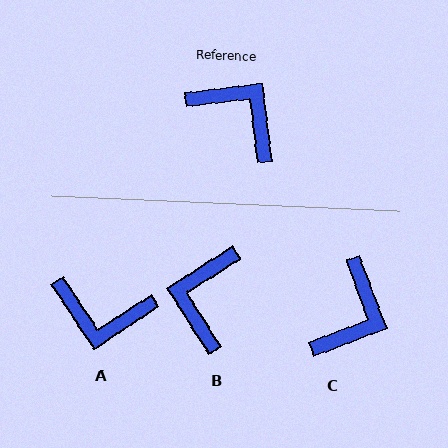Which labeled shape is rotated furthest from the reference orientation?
A, about 153 degrees away.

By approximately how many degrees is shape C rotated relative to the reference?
Approximately 76 degrees clockwise.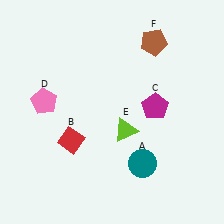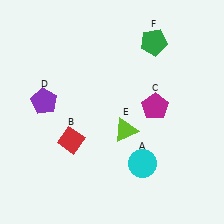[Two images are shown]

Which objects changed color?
A changed from teal to cyan. D changed from pink to purple. F changed from brown to green.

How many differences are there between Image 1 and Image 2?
There are 3 differences between the two images.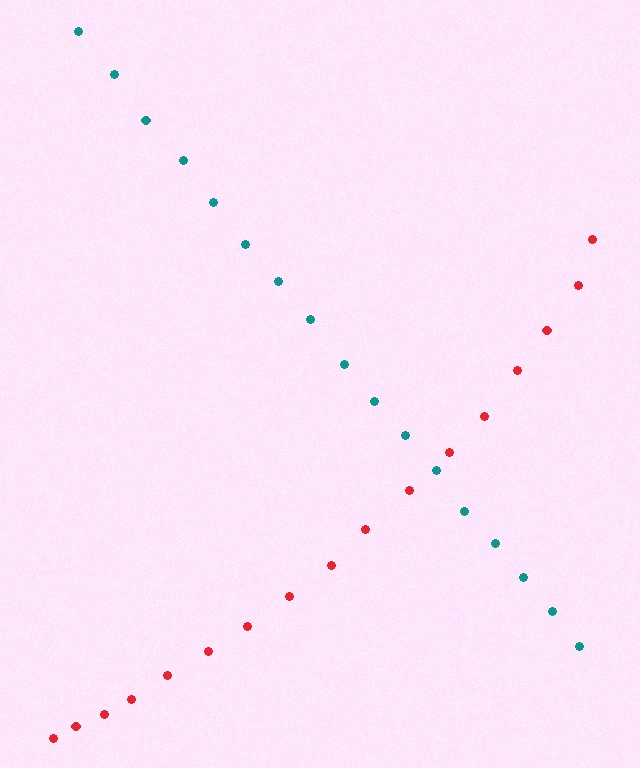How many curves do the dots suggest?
There are 2 distinct paths.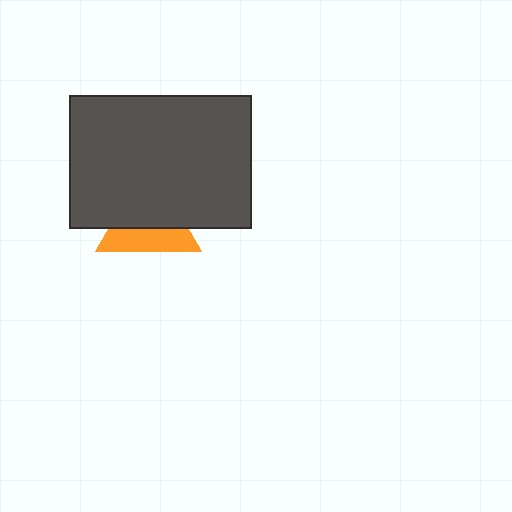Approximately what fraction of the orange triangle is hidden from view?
Roughly 58% of the orange triangle is hidden behind the dark gray rectangle.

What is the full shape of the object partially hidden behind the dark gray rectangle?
The partially hidden object is an orange triangle.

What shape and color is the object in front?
The object in front is a dark gray rectangle.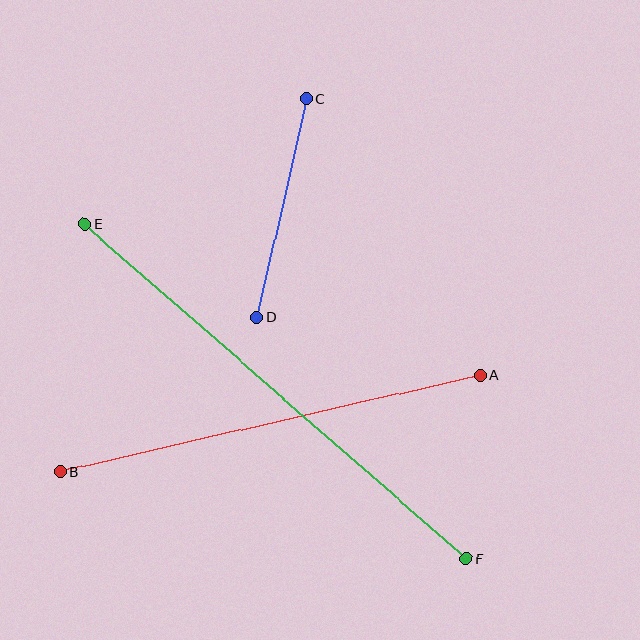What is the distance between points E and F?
The distance is approximately 507 pixels.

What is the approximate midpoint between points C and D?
The midpoint is at approximately (282, 208) pixels.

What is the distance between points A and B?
The distance is approximately 431 pixels.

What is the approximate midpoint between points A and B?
The midpoint is at approximately (270, 424) pixels.